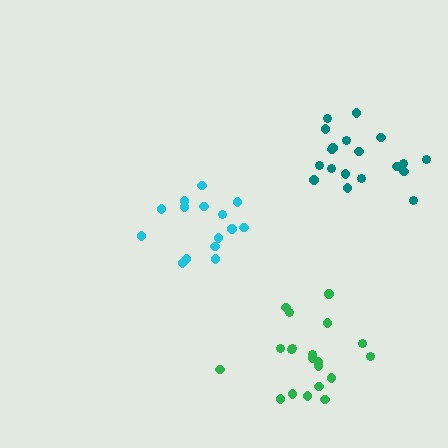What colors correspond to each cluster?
The clusters are colored: cyan, green, teal.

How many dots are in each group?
Group 1: 15 dots, Group 2: 20 dots, Group 3: 19 dots (54 total).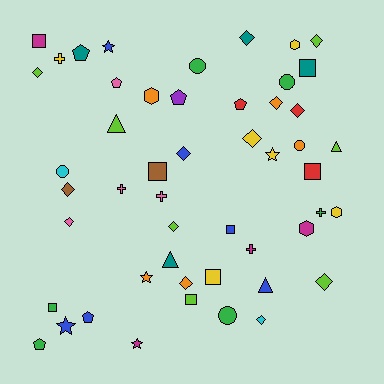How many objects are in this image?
There are 50 objects.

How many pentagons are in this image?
There are 6 pentagons.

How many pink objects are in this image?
There are 4 pink objects.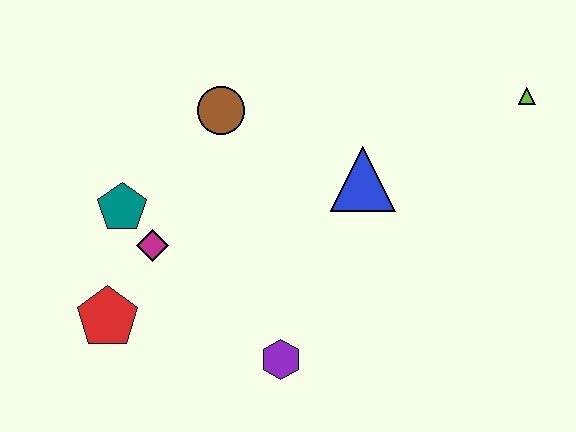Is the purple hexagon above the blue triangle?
No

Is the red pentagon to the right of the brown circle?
No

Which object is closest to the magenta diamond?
The teal pentagon is closest to the magenta diamond.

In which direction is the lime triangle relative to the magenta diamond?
The lime triangle is to the right of the magenta diamond.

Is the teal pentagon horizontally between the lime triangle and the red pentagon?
Yes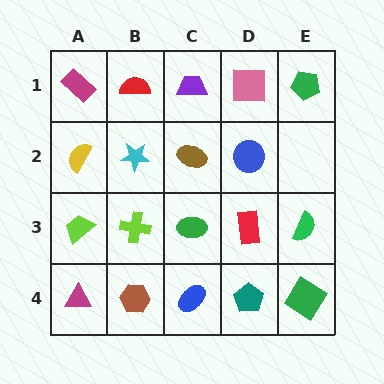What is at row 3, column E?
A green semicircle.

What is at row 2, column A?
A yellow semicircle.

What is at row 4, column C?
A blue ellipse.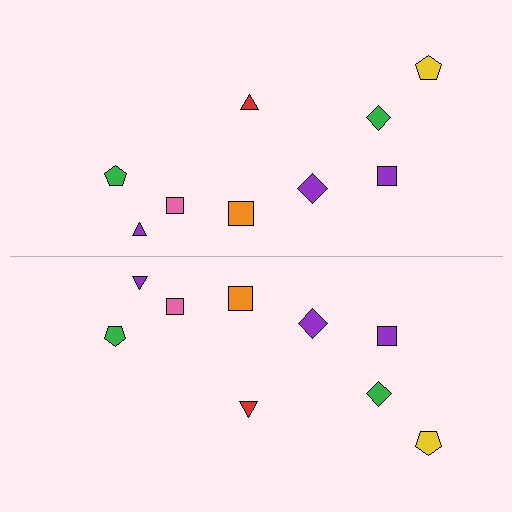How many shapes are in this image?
There are 18 shapes in this image.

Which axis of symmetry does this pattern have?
The pattern has a horizontal axis of symmetry running through the center of the image.